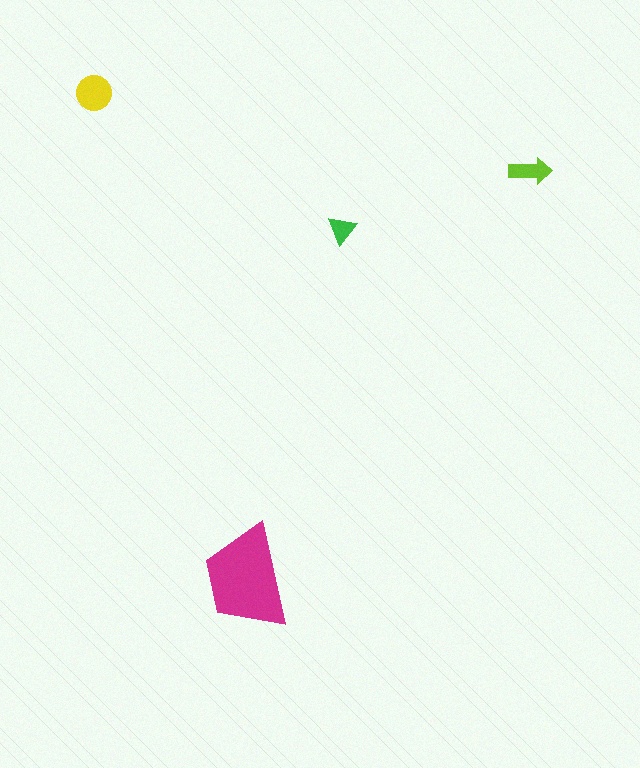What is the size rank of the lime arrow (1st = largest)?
3rd.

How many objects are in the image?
There are 4 objects in the image.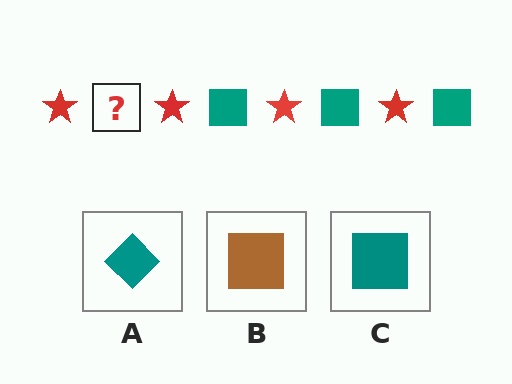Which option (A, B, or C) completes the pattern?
C.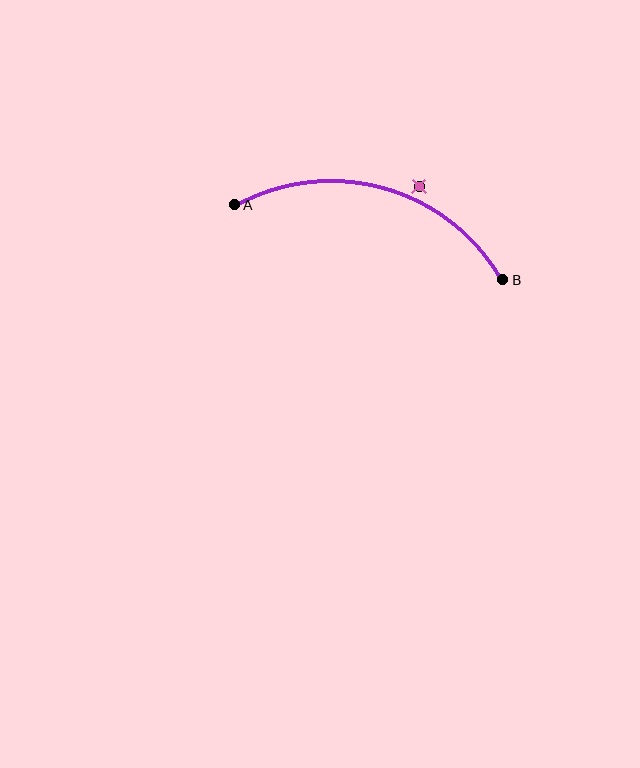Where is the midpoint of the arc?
The arc midpoint is the point on the curve farthest from the straight line joining A and B. It sits above that line.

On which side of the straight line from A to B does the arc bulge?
The arc bulges above the straight line connecting A and B.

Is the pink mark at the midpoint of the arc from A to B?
No — the pink mark does not lie on the arc at all. It sits slightly outside the curve.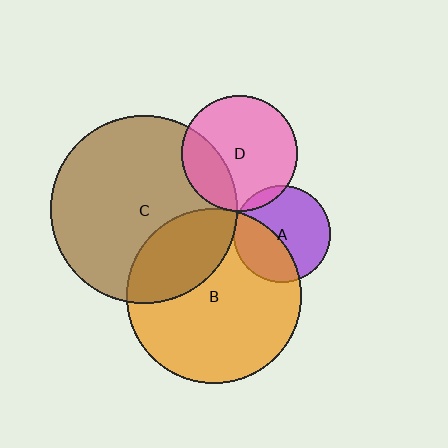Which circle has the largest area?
Circle C (brown).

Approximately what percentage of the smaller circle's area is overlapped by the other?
Approximately 5%.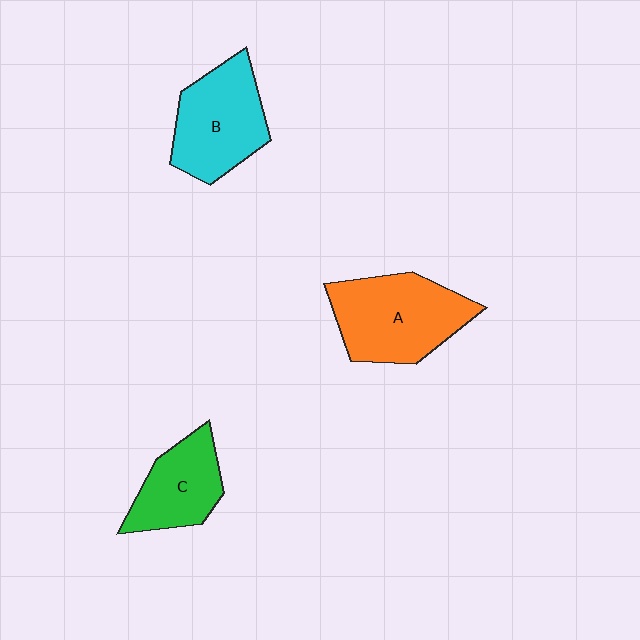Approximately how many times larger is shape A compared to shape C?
Approximately 1.5 times.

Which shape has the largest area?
Shape A (orange).